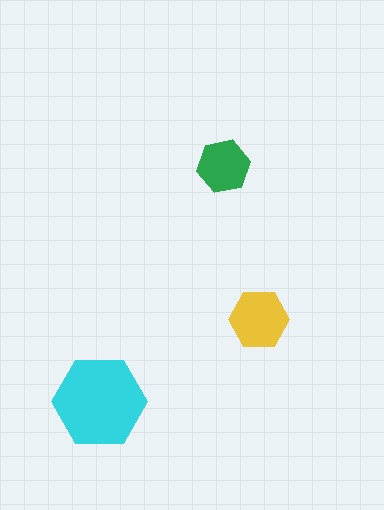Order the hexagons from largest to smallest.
the cyan one, the yellow one, the green one.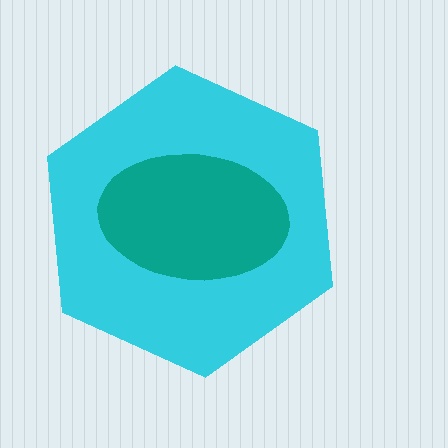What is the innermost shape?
The teal ellipse.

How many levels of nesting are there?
2.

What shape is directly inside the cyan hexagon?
The teal ellipse.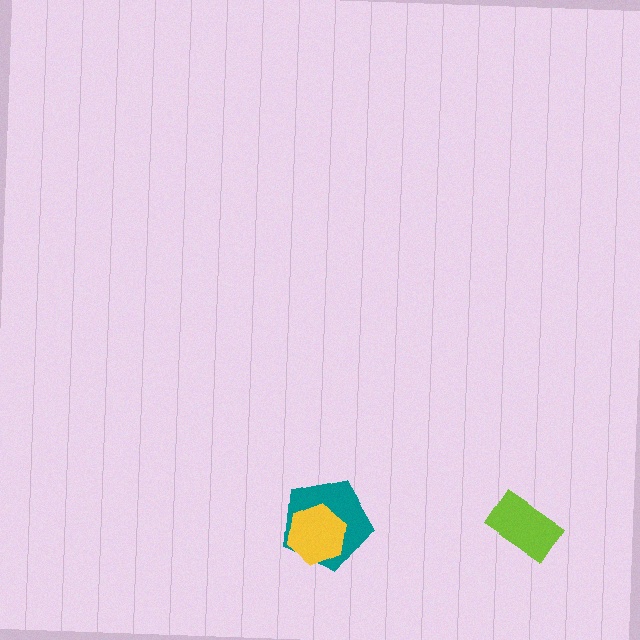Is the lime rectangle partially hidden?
No, no other shape covers it.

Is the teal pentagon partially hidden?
Yes, it is partially covered by another shape.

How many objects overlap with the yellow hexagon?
1 object overlaps with the yellow hexagon.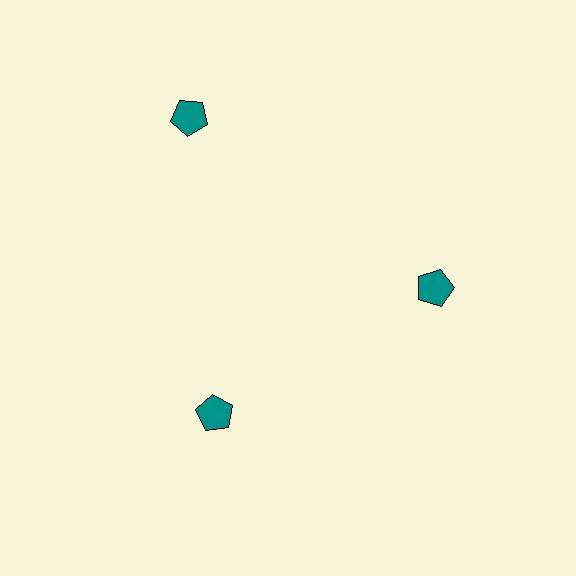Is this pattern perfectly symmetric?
No. The 3 teal pentagons are arranged in a ring, but one element near the 11 o'clock position is pushed outward from the center, breaking the 3-fold rotational symmetry.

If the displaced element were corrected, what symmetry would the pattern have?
It would have 3-fold rotational symmetry — the pattern would map onto itself every 120 degrees.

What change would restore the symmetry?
The symmetry would be restored by moving it inward, back onto the ring so that all 3 pentagons sit at equal angles and equal distance from the center.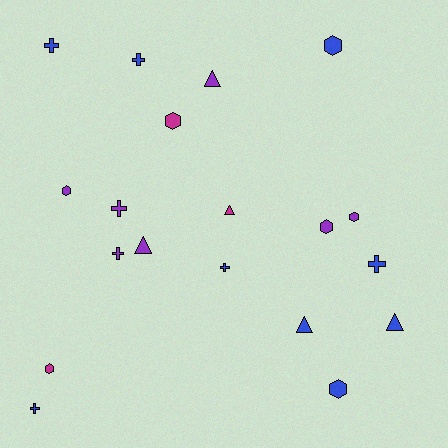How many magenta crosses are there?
There are no magenta crosses.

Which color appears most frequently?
Blue, with 9 objects.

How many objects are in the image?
There are 19 objects.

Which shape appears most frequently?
Hexagon, with 7 objects.